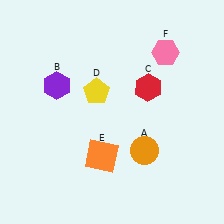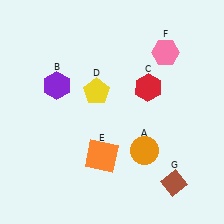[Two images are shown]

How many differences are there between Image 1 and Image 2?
There is 1 difference between the two images.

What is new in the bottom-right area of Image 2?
A brown diamond (G) was added in the bottom-right area of Image 2.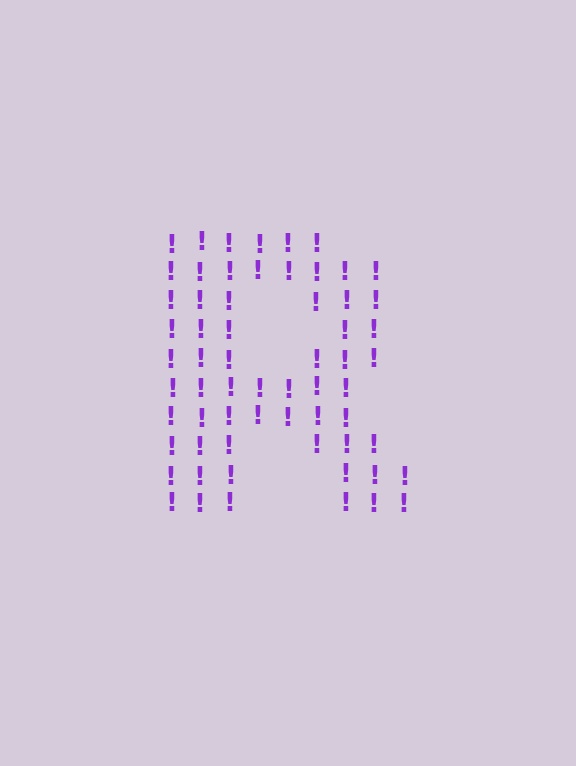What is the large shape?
The large shape is the letter R.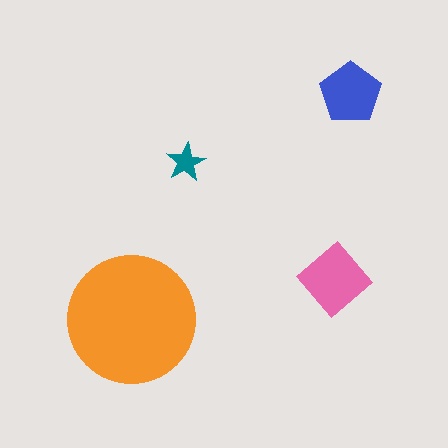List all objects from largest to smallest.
The orange circle, the pink diamond, the blue pentagon, the teal star.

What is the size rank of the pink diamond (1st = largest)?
2nd.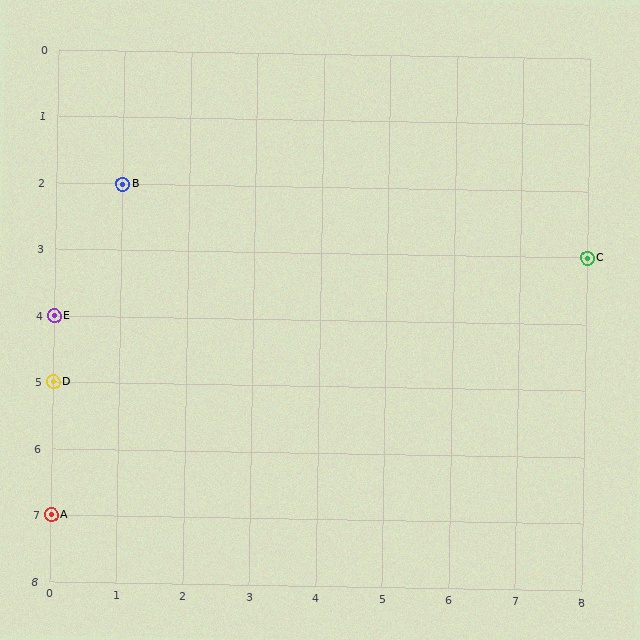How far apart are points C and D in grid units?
Points C and D are 8 columns and 2 rows apart (about 8.2 grid units diagonally).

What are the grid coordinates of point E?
Point E is at grid coordinates (0, 4).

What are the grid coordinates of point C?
Point C is at grid coordinates (8, 3).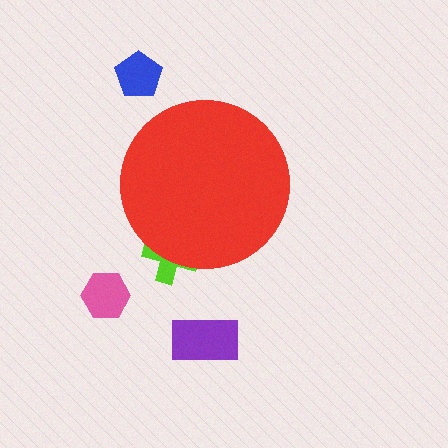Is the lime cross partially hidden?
Yes, the lime cross is partially hidden behind the red circle.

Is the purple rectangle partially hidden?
No, the purple rectangle is fully visible.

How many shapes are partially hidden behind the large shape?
1 shape is partially hidden.